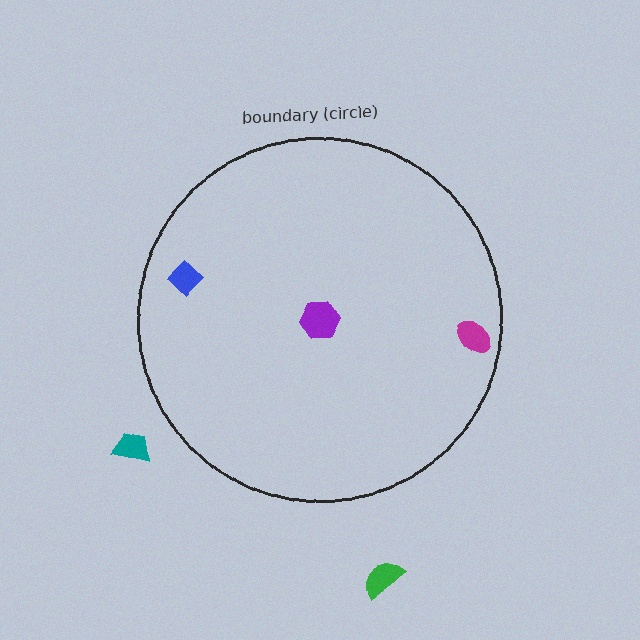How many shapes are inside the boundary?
3 inside, 2 outside.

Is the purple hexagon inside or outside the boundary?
Inside.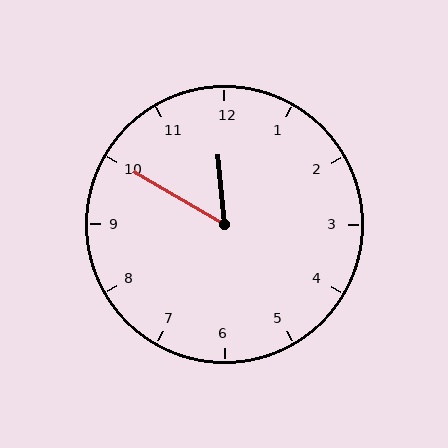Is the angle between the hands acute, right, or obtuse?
It is acute.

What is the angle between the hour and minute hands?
Approximately 55 degrees.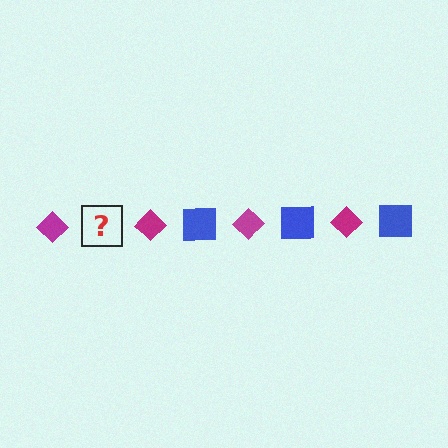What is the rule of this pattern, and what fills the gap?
The rule is that the pattern alternates between magenta diamond and blue square. The gap should be filled with a blue square.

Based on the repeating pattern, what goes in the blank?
The blank should be a blue square.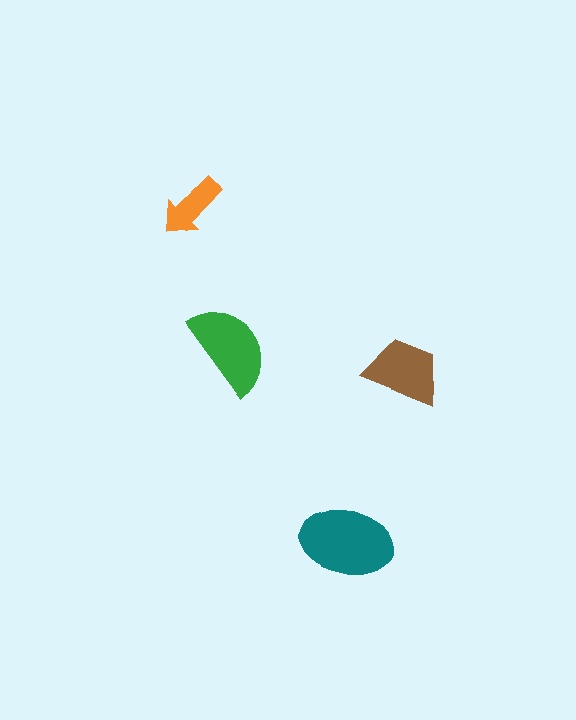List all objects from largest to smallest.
The teal ellipse, the green semicircle, the brown trapezoid, the orange arrow.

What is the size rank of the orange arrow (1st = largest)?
4th.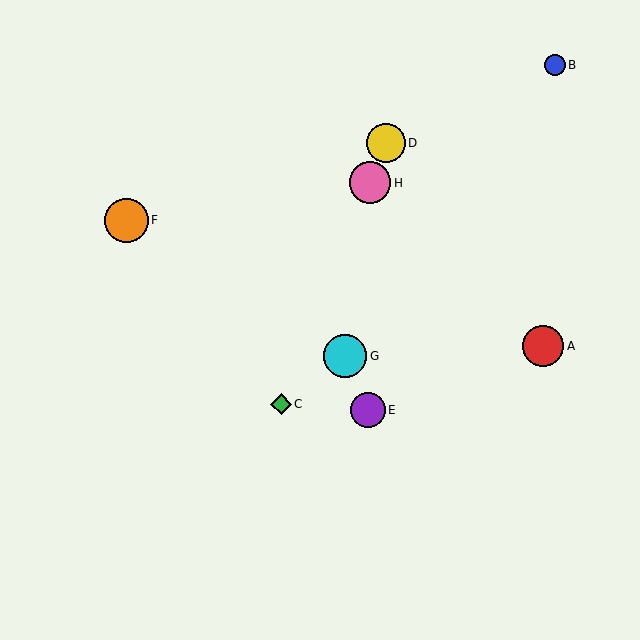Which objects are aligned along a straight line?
Objects C, D, H are aligned along a straight line.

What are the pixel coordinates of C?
Object C is at (281, 404).